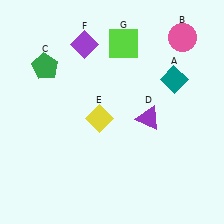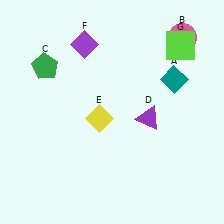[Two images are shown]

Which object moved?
The lime square (G) moved right.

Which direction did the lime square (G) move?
The lime square (G) moved right.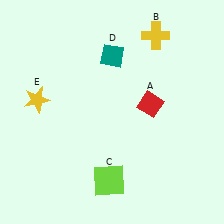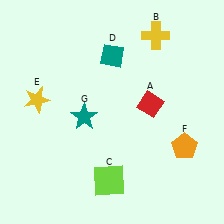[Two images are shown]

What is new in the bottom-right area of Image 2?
An orange pentagon (F) was added in the bottom-right area of Image 2.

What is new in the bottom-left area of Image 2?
A teal star (G) was added in the bottom-left area of Image 2.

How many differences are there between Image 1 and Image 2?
There are 2 differences between the two images.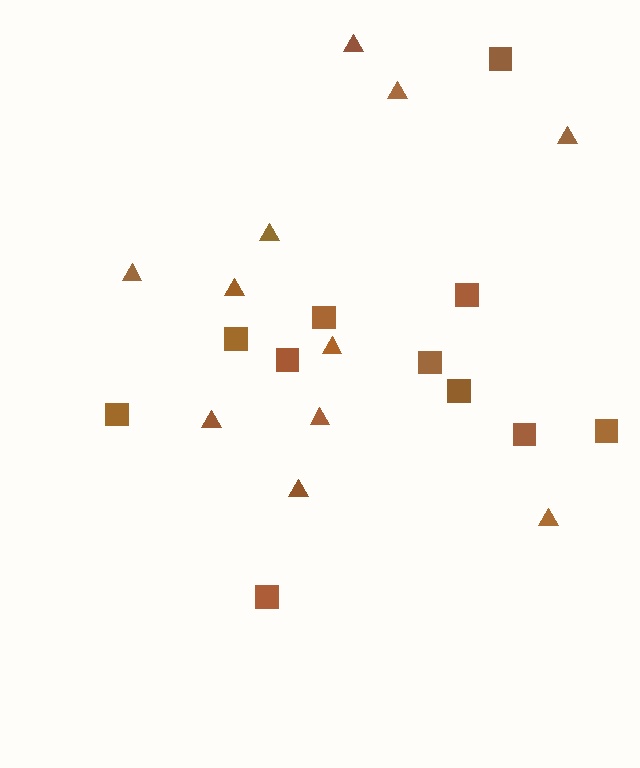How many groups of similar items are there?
There are 2 groups: one group of triangles (11) and one group of squares (11).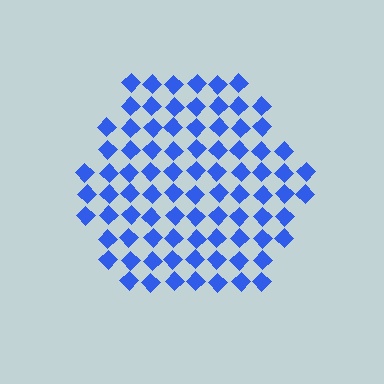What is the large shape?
The large shape is a hexagon.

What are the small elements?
The small elements are diamonds.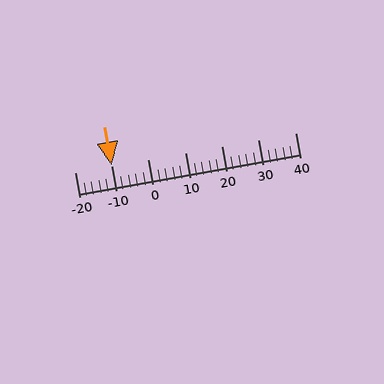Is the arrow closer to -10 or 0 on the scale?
The arrow is closer to -10.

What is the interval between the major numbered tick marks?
The major tick marks are spaced 10 units apart.